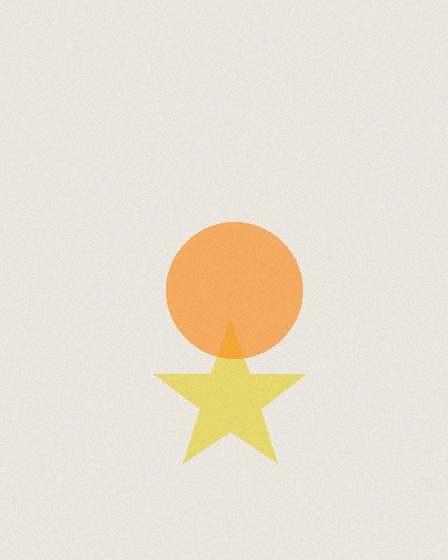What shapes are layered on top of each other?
The layered shapes are: a yellow star, an orange circle.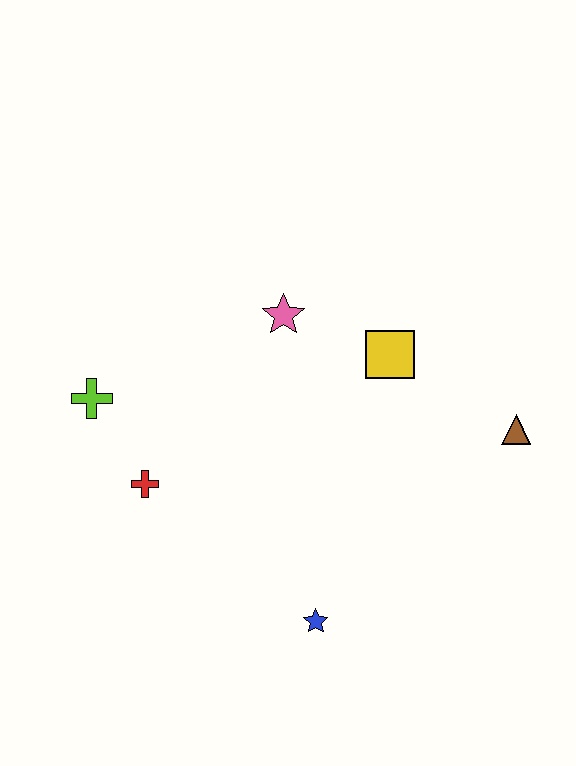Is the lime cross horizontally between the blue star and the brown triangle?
No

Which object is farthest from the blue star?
The lime cross is farthest from the blue star.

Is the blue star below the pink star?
Yes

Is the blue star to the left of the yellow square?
Yes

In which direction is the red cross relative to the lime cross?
The red cross is below the lime cross.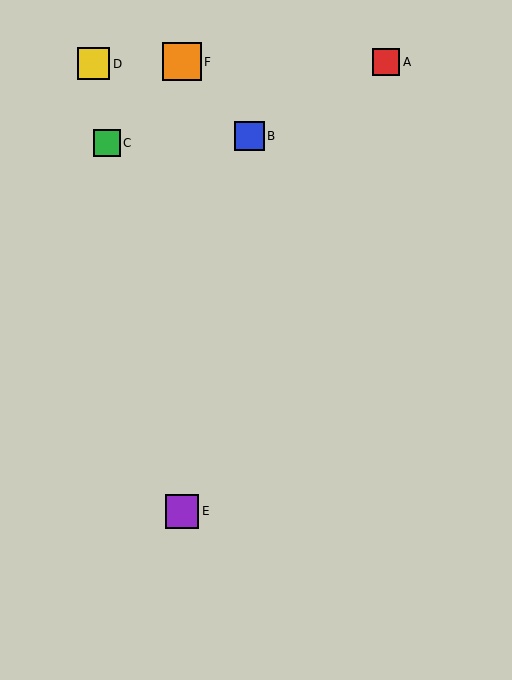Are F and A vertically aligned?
No, F is at x≈182 and A is at x≈386.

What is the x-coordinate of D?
Object D is at x≈94.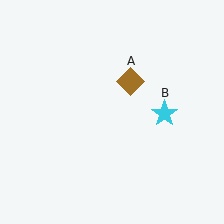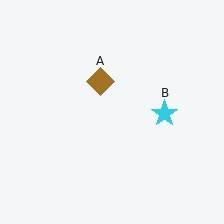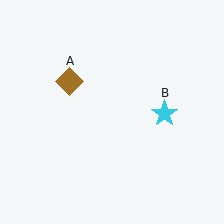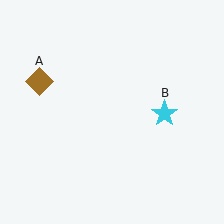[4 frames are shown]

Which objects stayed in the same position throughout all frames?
Cyan star (object B) remained stationary.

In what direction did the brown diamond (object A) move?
The brown diamond (object A) moved left.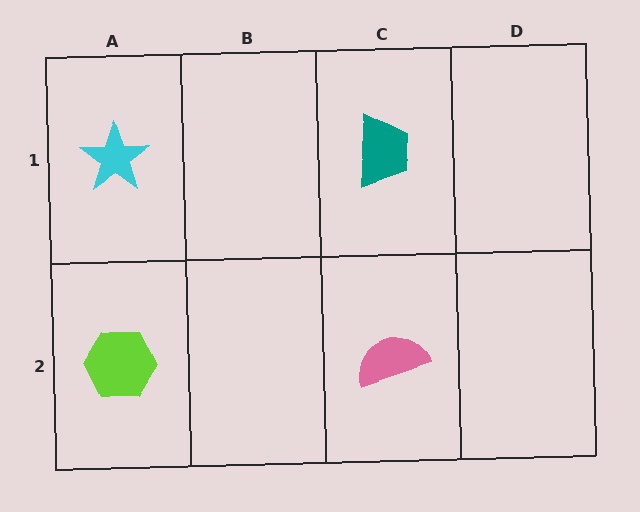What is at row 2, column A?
A lime hexagon.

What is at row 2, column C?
A pink semicircle.